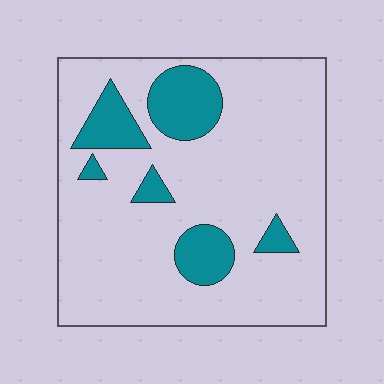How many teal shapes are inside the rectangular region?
6.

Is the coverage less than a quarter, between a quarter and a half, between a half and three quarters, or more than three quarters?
Less than a quarter.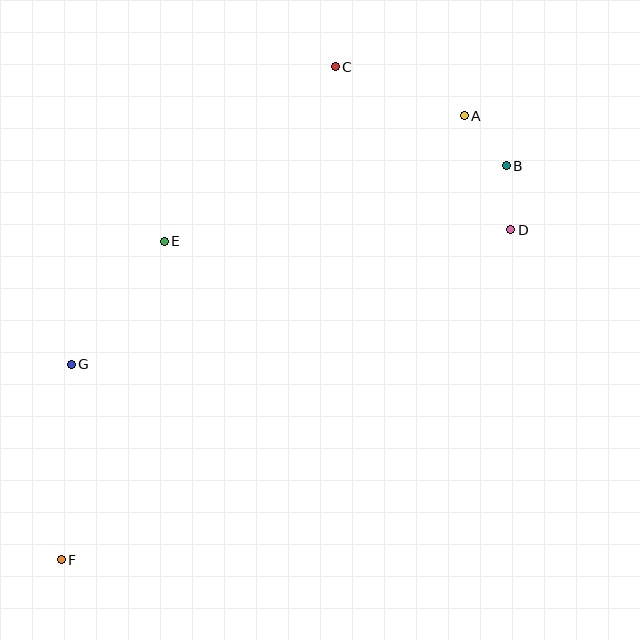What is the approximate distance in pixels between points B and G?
The distance between B and G is approximately 478 pixels.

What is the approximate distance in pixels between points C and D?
The distance between C and D is approximately 240 pixels.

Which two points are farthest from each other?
Points A and F are farthest from each other.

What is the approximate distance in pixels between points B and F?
The distance between B and F is approximately 594 pixels.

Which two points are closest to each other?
Points B and D are closest to each other.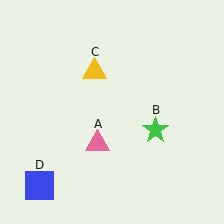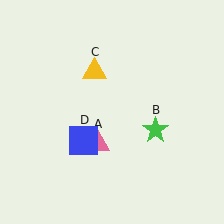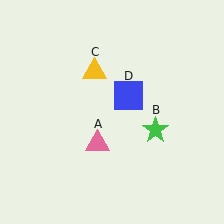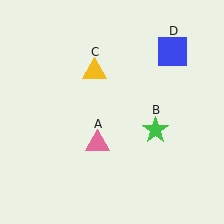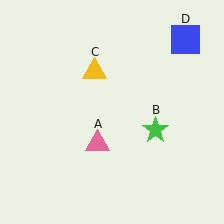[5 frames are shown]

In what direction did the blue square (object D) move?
The blue square (object D) moved up and to the right.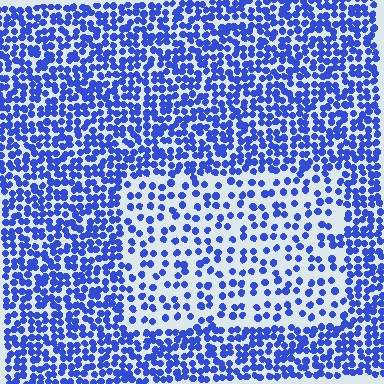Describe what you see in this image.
The image contains small blue elements arranged at two different densities. A rectangle-shaped region is visible where the elements are less densely packed than the surrounding area.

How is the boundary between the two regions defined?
The boundary is defined by a change in element density (approximately 2.1x ratio). All elements are the same color, size, and shape.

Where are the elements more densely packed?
The elements are more densely packed outside the rectangle boundary.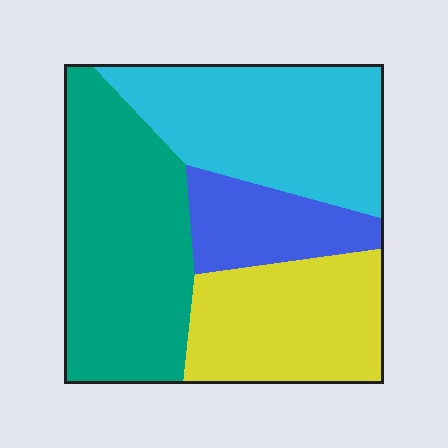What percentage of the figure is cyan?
Cyan covers about 30% of the figure.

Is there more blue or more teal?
Teal.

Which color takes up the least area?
Blue, at roughly 15%.